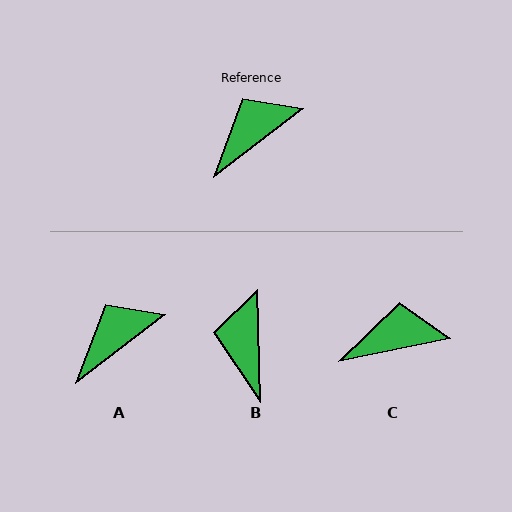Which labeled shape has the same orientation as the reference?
A.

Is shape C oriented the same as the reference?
No, it is off by about 26 degrees.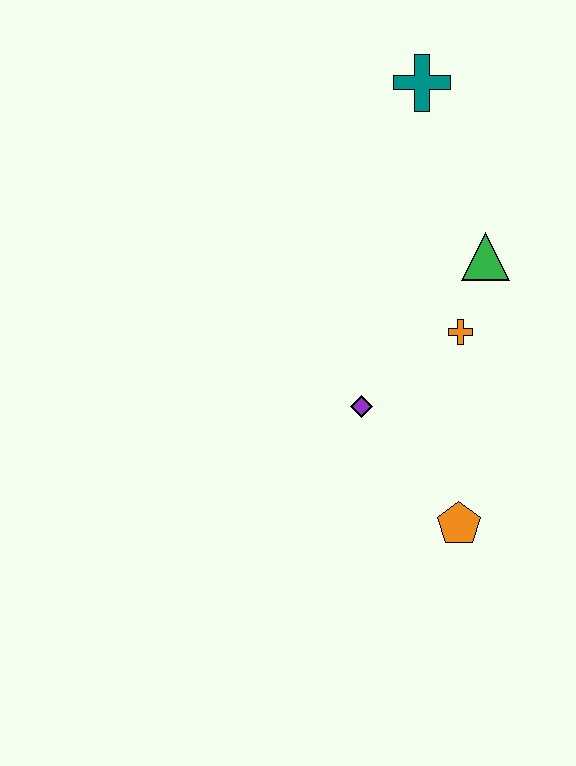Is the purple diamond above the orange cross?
No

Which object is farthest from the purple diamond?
The teal cross is farthest from the purple diamond.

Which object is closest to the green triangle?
The orange cross is closest to the green triangle.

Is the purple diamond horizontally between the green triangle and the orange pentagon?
No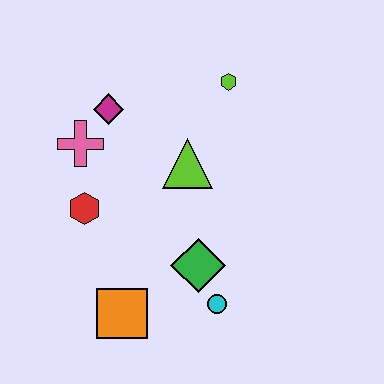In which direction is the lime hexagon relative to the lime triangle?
The lime hexagon is above the lime triangle.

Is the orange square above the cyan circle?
No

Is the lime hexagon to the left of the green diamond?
No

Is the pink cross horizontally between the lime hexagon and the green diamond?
No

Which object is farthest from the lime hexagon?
The orange square is farthest from the lime hexagon.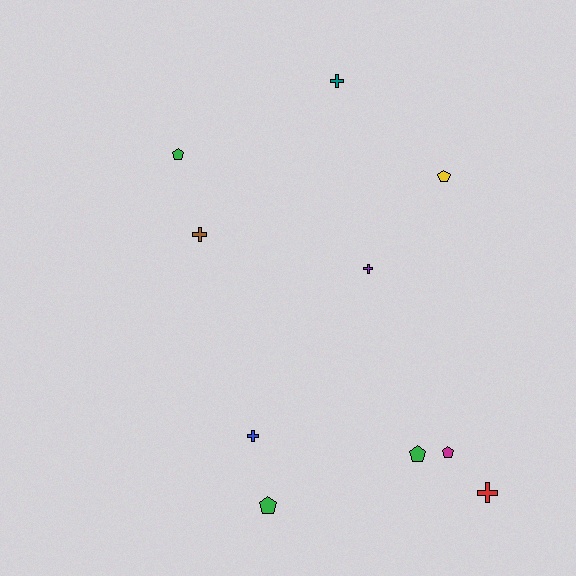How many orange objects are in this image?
There are no orange objects.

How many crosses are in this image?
There are 5 crosses.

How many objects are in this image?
There are 10 objects.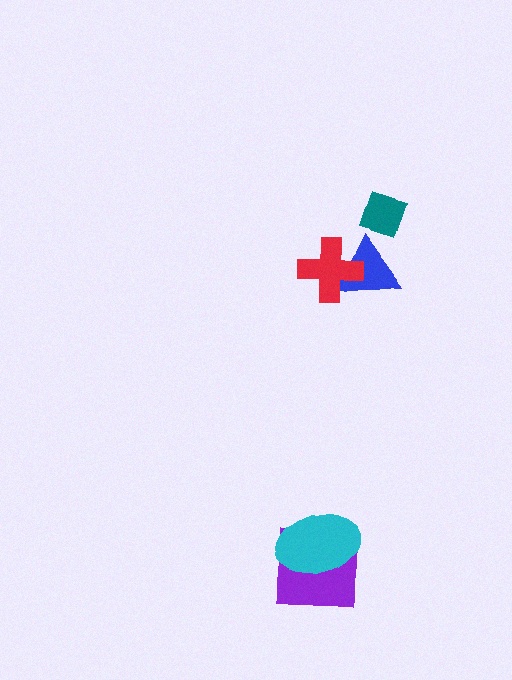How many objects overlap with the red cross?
1 object overlaps with the red cross.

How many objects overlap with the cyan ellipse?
1 object overlaps with the cyan ellipse.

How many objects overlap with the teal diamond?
0 objects overlap with the teal diamond.